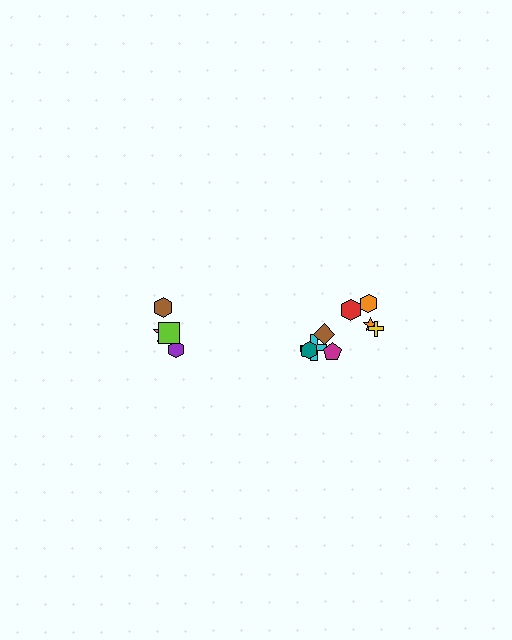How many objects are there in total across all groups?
There are 12 objects.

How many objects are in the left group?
There are 4 objects.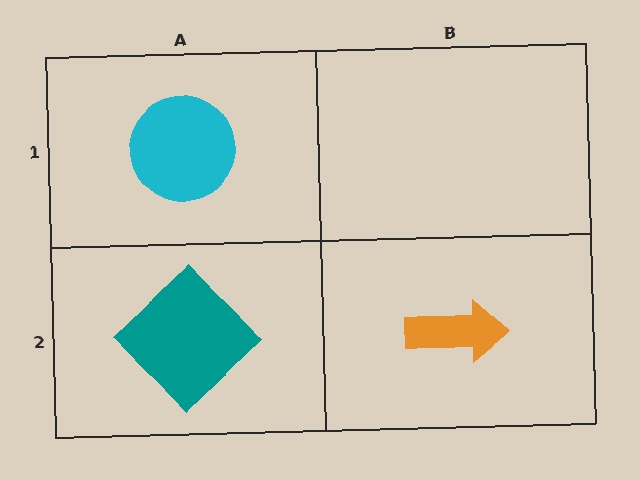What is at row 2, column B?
An orange arrow.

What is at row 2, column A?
A teal diamond.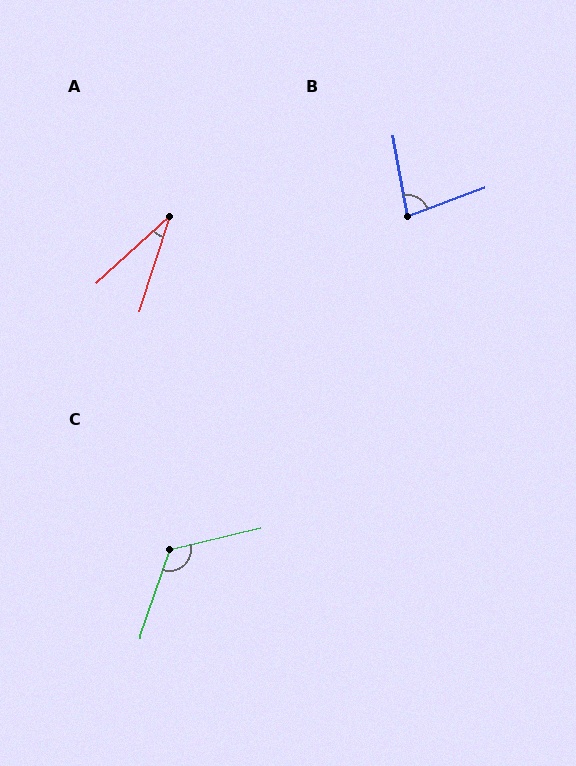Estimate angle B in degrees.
Approximately 80 degrees.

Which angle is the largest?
C, at approximately 123 degrees.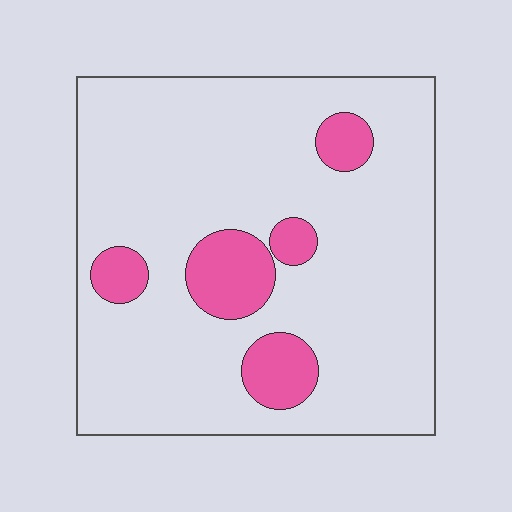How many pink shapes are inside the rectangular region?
5.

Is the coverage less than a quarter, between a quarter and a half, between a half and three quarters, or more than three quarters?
Less than a quarter.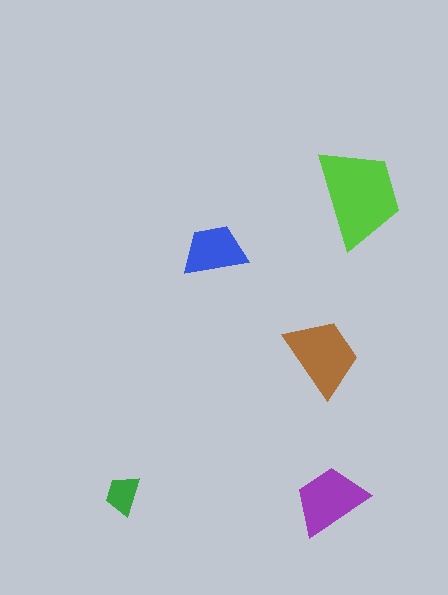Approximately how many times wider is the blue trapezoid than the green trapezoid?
About 1.5 times wider.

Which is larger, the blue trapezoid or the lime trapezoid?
The lime one.